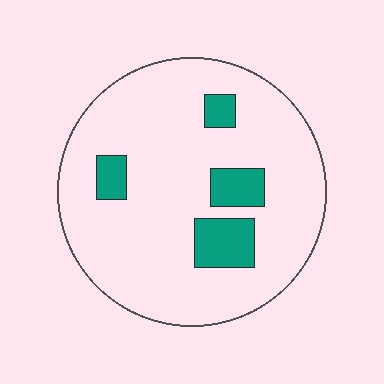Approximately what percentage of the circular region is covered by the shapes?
Approximately 15%.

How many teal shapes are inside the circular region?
4.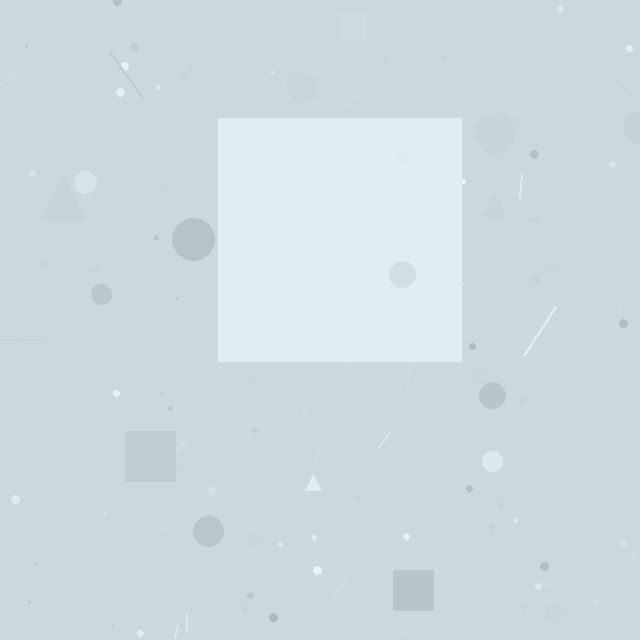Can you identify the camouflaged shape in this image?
The camouflaged shape is a square.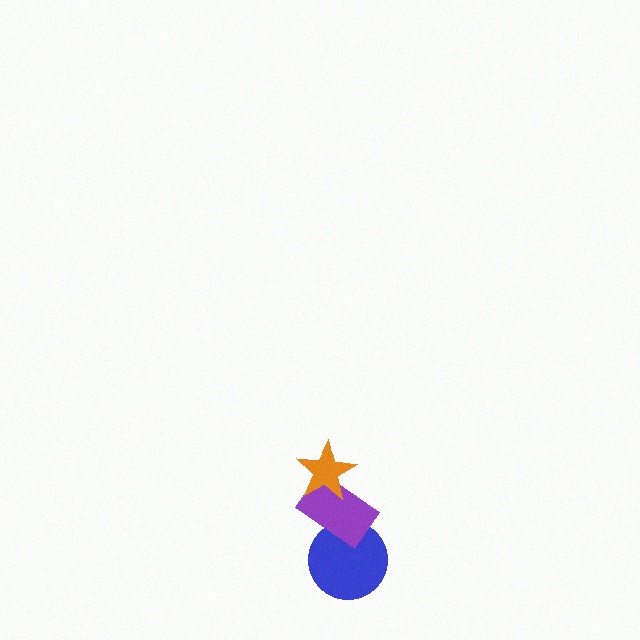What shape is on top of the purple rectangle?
The orange star is on top of the purple rectangle.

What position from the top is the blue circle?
The blue circle is 3rd from the top.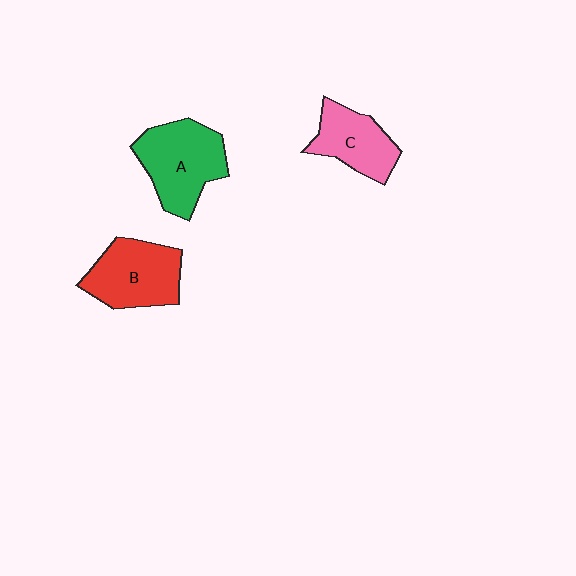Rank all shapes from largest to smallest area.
From largest to smallest: A (green), B (red), C (pink).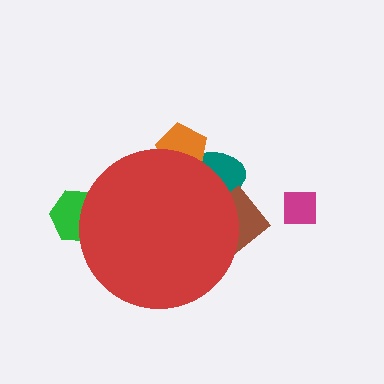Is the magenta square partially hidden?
No, the magenta square is fully visible.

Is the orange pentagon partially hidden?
Yes, the orange pentagon is partially hidden behind the red circle.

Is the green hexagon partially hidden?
Yes, the green hexagon is partially hidden behind the red circle.